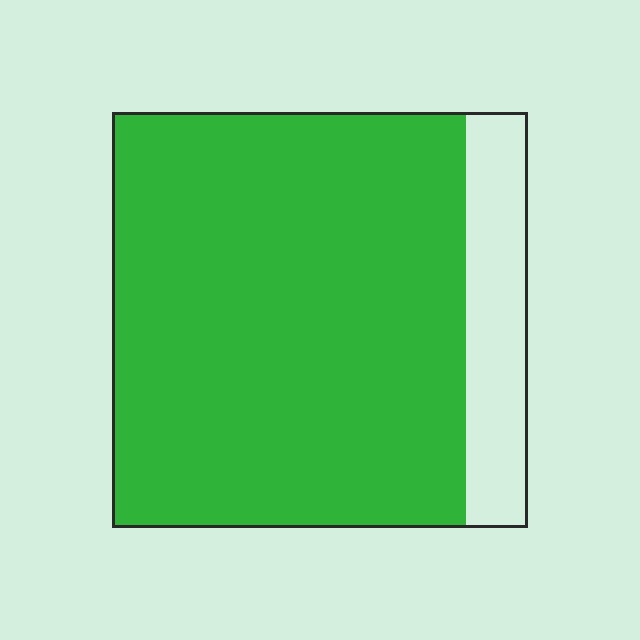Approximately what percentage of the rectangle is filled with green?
Approximately 85%.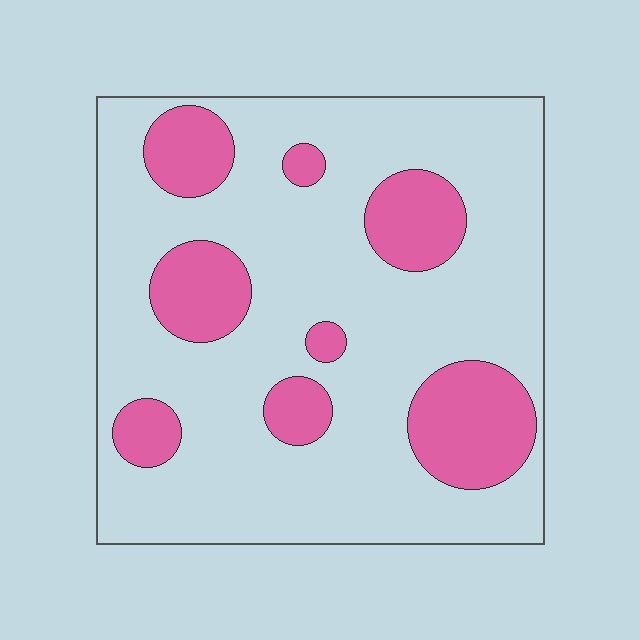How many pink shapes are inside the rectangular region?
8.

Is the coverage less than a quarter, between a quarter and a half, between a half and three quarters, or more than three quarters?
Less than a quarter.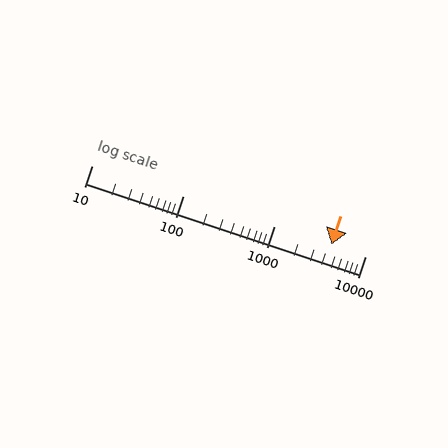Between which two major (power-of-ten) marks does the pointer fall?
The pointer is between 1000 and 10000.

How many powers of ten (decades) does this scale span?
The scale spans 3 decades, from 10 to 10000.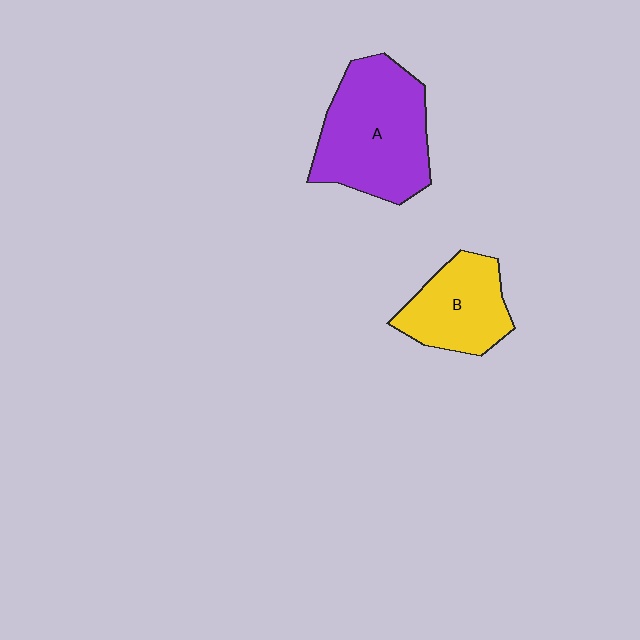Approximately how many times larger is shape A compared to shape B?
Approximately 1.6 times.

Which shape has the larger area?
Shape A (purple).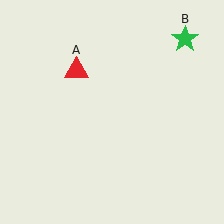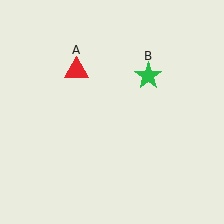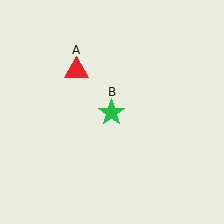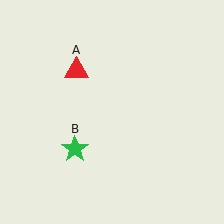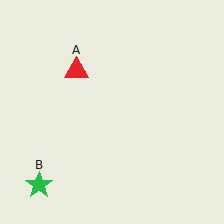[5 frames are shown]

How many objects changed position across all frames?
1 object changed position: green star (object B).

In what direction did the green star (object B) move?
The green star (object B) moved down and to the left.